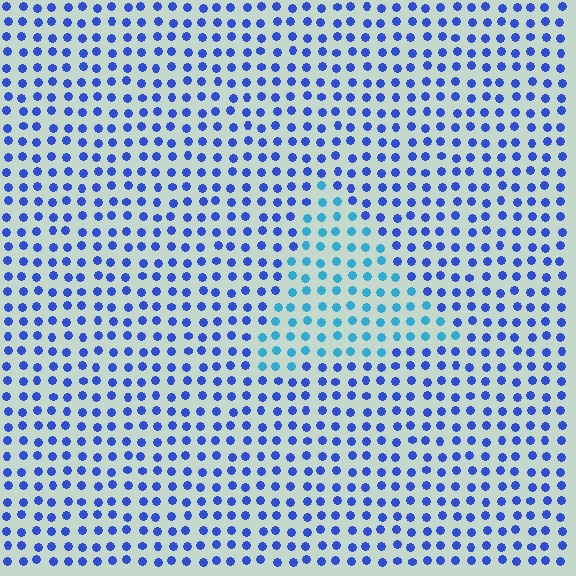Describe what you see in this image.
The image is filled with small blue elements in a uniform arrangement. A triangle-shaped region is visible where the elements are tinted to a slightly different hue, forming a subtle color boundary.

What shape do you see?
I see a triangle.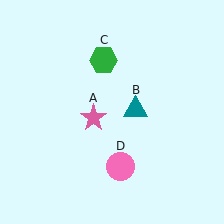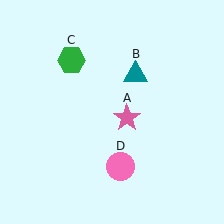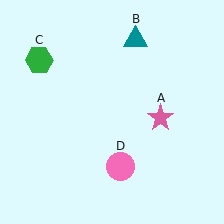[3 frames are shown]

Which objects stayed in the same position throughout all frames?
Pink circle (object D) remained stationary.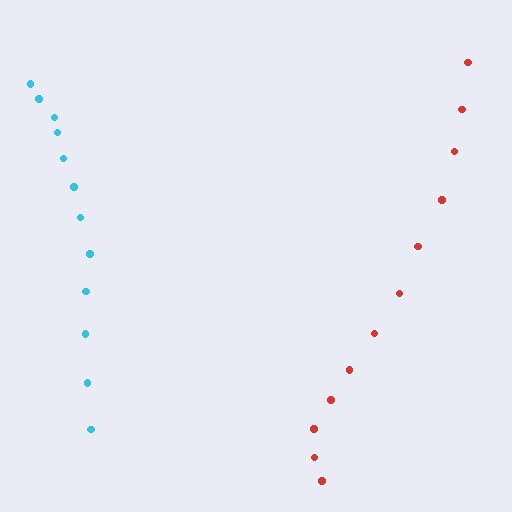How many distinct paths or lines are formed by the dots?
There are 2 distinct paths.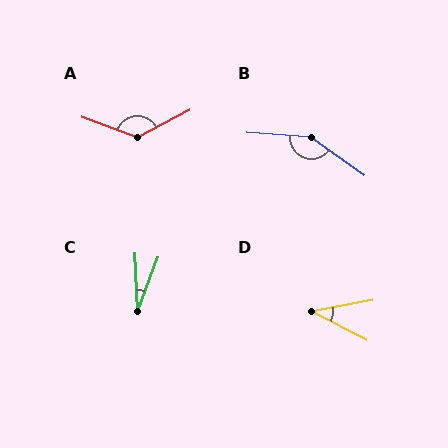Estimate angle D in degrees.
Approximately 38 degrees.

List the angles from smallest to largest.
C (24°), D (38°), A (132°), B (148°).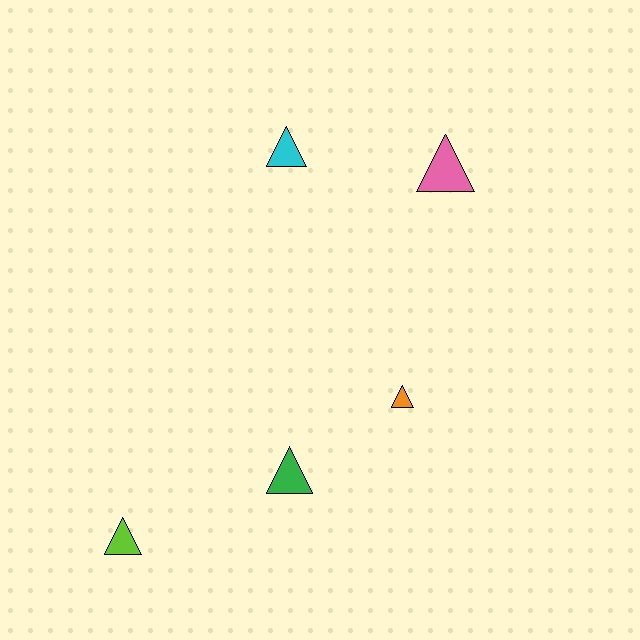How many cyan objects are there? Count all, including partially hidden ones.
There is 1 cyan object.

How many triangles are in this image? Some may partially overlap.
There are 5 triangles.